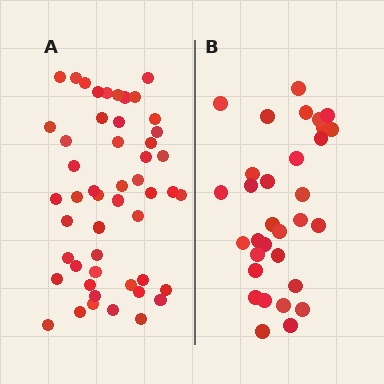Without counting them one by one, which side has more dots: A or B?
Region A (the left region) has more dots.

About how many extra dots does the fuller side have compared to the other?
Region A has approximately 20 more dots than region B.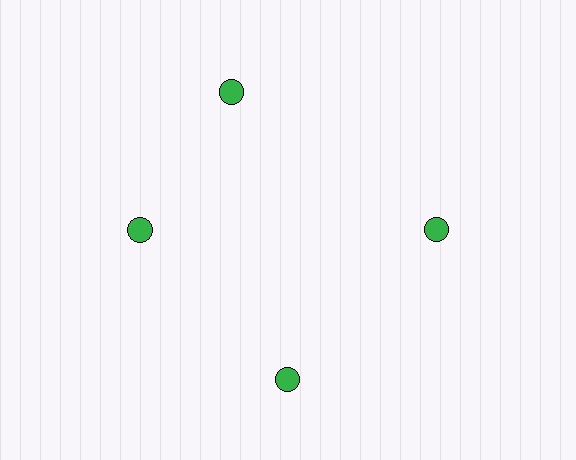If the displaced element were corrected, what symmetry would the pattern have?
It would have 4-fold rotational symmetry — the pattern would map onto itself every 90 degrees.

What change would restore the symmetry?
The symmetry would be restored by rotating it back into even spacing with its neighbors so that all 4 circles sit at equal angles and equal distance from the center.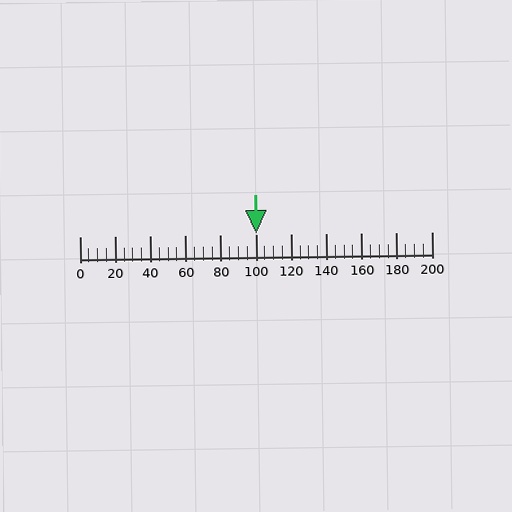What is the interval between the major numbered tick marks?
The major tick marks are spaced 20 units apart.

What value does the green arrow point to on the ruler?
The green arrow points to approximately 100.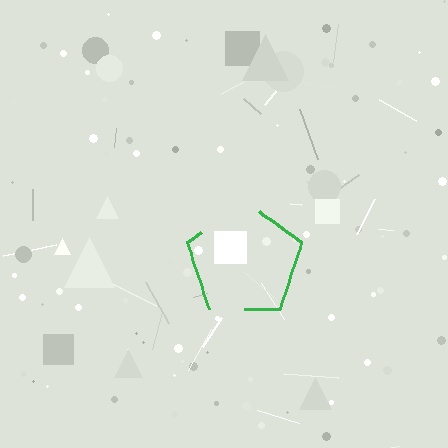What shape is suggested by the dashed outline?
The dashed outline suggests a pentagon.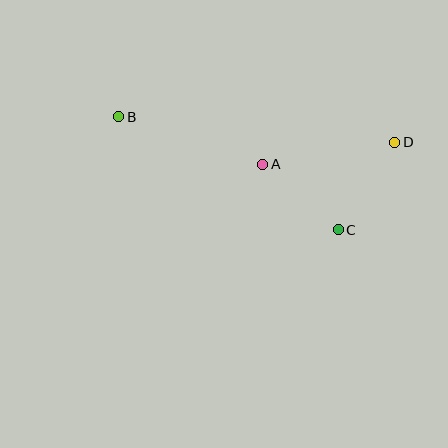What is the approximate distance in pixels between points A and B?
The distance between A and B is approximately 152 pixels.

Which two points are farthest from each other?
Points B and D are farthest from each other.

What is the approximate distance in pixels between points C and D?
The distance between C and D is approximately 104 pixels.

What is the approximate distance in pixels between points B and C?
The distance between B and C is approximately 247 pixels.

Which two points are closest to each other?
Points A and C are closest to each other.